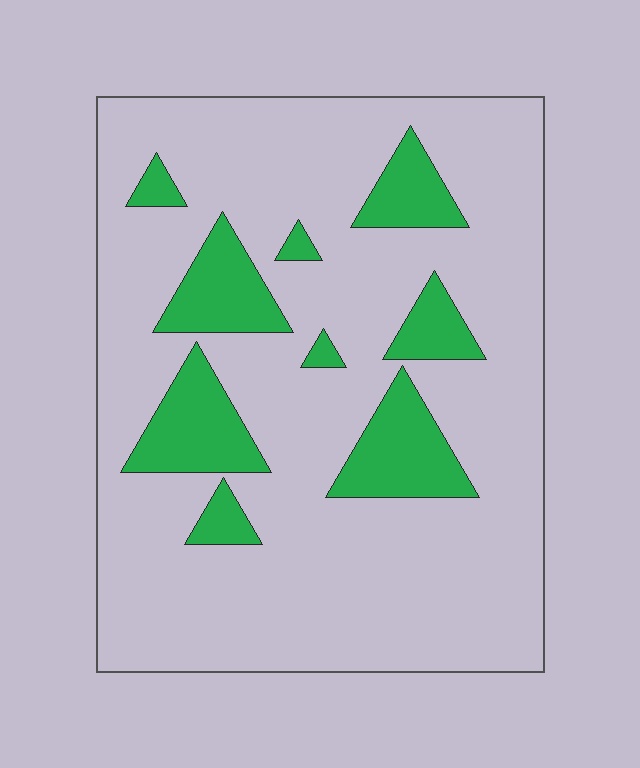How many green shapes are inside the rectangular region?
9.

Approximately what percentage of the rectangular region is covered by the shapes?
Approximately 20%.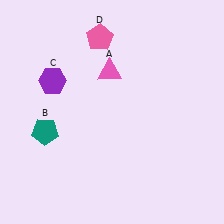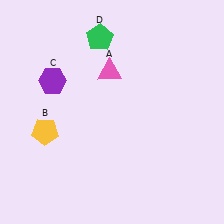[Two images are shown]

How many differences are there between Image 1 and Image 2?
There are 2 differences between the two images.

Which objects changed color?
B changed from teal to yellow. D changed from pink to green.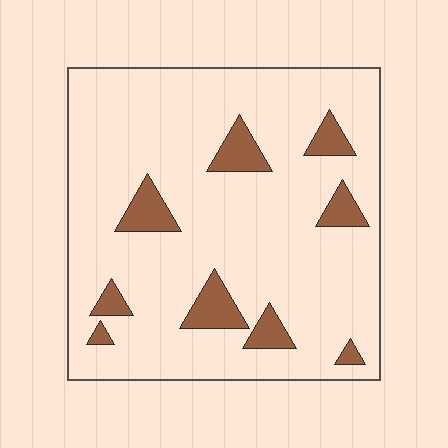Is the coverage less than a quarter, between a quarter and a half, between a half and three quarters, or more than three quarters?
Less than a quarter.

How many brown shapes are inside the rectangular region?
9.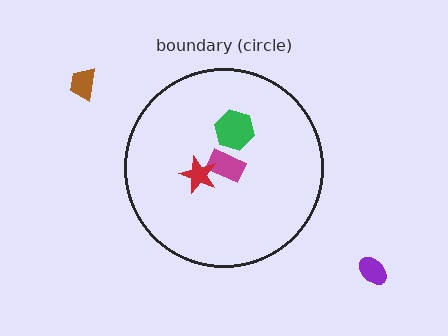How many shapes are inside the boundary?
3 inside, 2 outside.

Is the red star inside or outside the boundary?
Inside.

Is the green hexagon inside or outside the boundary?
Inside.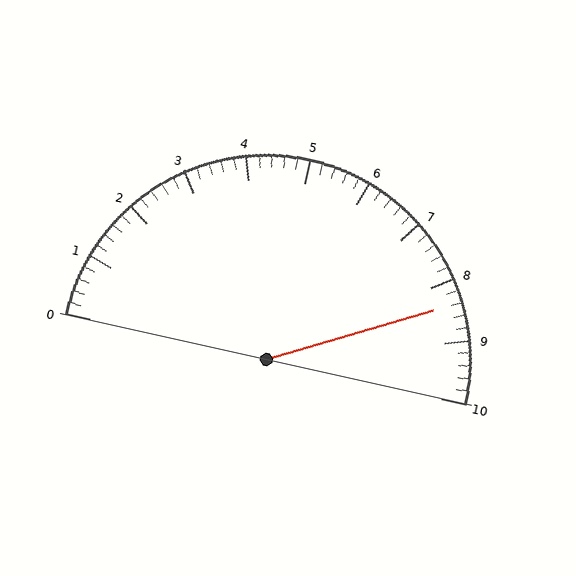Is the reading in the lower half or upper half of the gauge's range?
The reading is in the upper half of the range (0 to 10).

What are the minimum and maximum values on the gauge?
The gauge ranges from 0 to 10.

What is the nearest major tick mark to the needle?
The nearest major tick mark is 8.